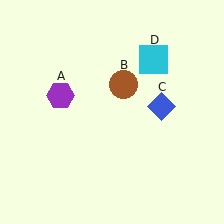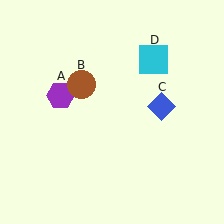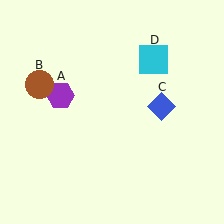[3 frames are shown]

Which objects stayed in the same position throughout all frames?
Purple hexagon (object A) and blue diamond (object C) and cyan square (object D) remained stationary.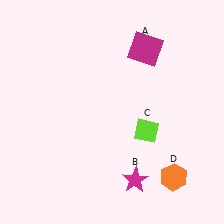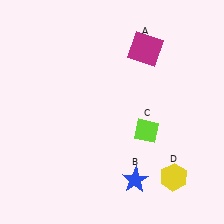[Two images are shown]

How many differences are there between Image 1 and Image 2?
There are 2 differences between the two images.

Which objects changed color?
B changed from magenta to blue. D changed from orange to yellow.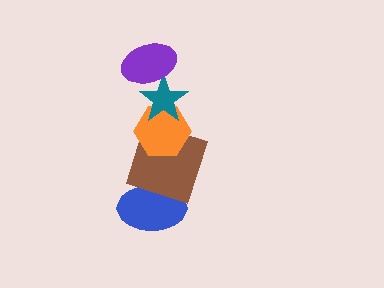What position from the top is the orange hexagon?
The orange hexagon is 3rd from the top.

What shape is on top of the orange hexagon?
The teal star is on top of the orange hexagon.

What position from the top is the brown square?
The brown square is 4th from the top.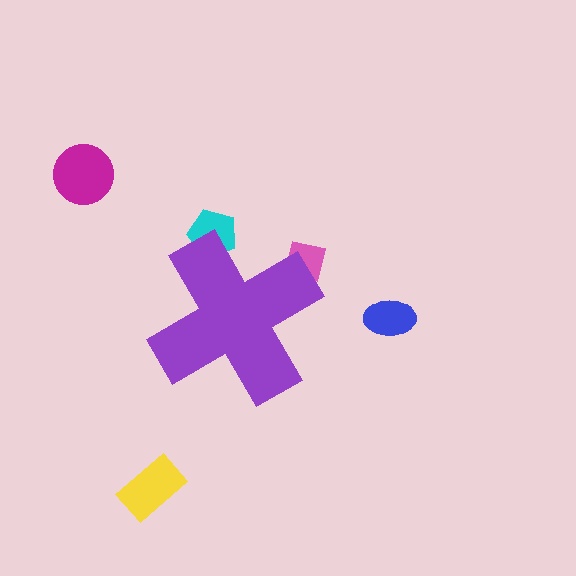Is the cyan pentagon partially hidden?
Yes, the cyan pentagon is partially hidden behind the purple cross.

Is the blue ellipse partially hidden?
No, the blue ellipse is fully visible.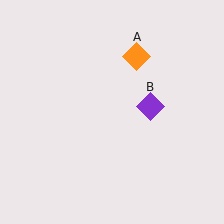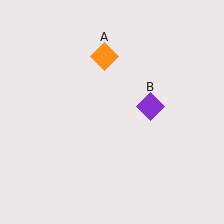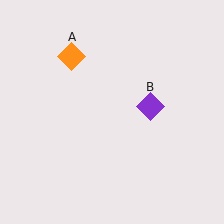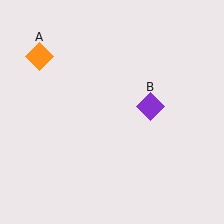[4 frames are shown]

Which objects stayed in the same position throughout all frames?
Purple diamond (object B) remained stationary.